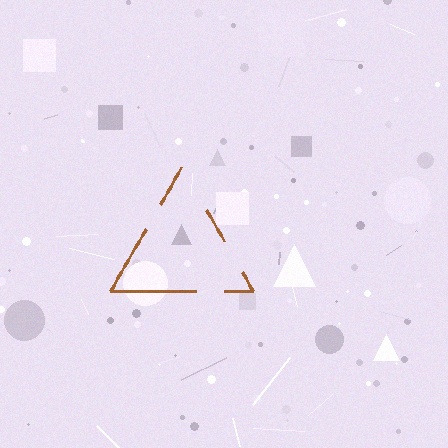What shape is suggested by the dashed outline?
The dashed outline suggests a triangle.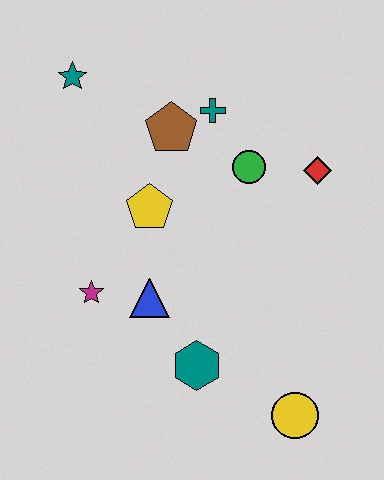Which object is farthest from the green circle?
The yellow circle is farthest from the green circle.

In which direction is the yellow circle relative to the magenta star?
The yellow circle is to the right of the magenta star.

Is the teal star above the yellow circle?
Yes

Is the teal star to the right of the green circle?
No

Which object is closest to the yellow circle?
The teal hexagon is closest to the yellow circle.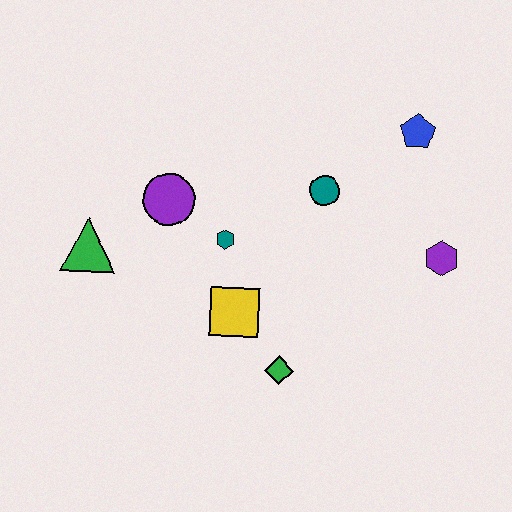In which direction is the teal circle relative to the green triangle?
The teal circle is to the right of the green triangle.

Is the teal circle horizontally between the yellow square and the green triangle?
No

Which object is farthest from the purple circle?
The purple hexagon is farthest from the purple circle.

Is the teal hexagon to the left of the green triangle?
No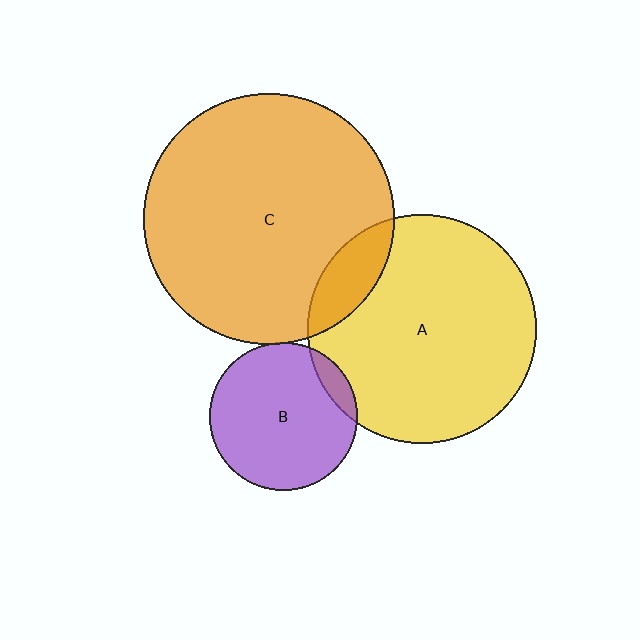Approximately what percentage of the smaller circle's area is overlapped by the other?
Approximately 15%.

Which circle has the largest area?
Circle C (orange).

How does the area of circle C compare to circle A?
Approximately 1.2 times.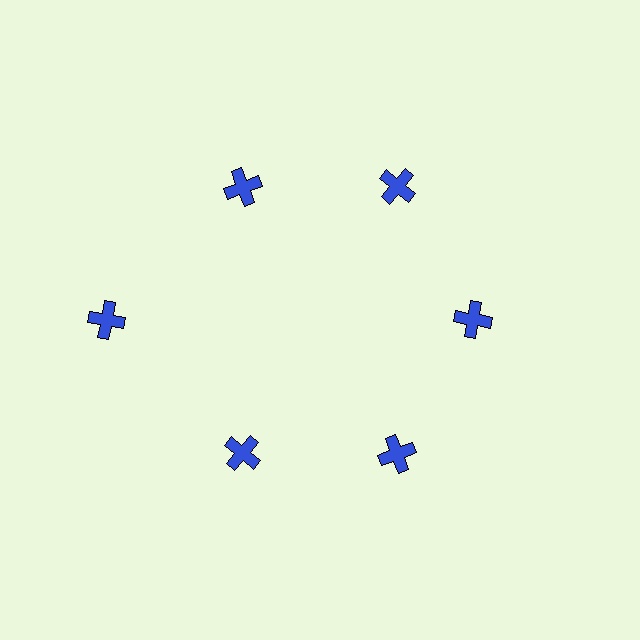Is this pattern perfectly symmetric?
No. The 6 blue crosses are arranged in a ring, but one element near the 9 o'clock position is pushed outward from the center, breaking the 6-fold rotational symmetry.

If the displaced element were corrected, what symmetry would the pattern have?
It would have 6-fold rotational symmetry — the pattern would map onto itself every 60 degrees.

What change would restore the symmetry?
The symmetry would be restored by moving it inward, back onto the ring so that all 6 crosses sit at equal angles and equal distance from the center.